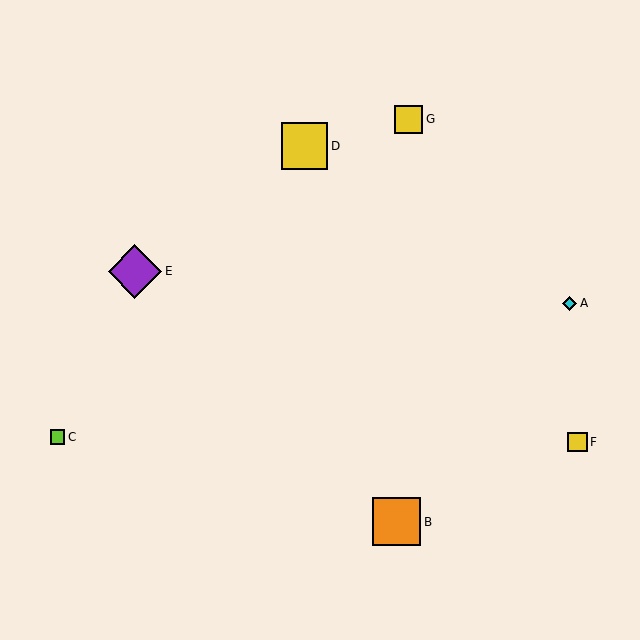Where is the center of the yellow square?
The center of the yellow square is at (577, 442).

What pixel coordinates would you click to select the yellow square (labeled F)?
Click at (577, 442) to select the yellow square F.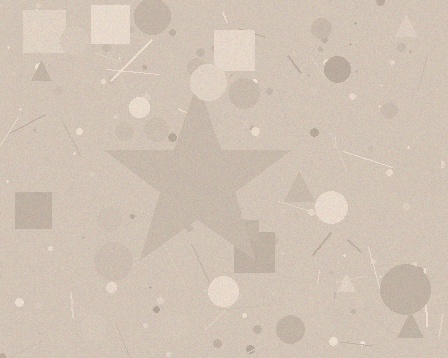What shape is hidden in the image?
A star is hidden in the image.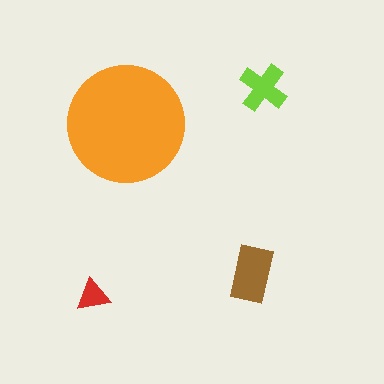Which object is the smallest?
The red triangle.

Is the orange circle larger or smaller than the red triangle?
Larger.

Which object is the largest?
The orange circle.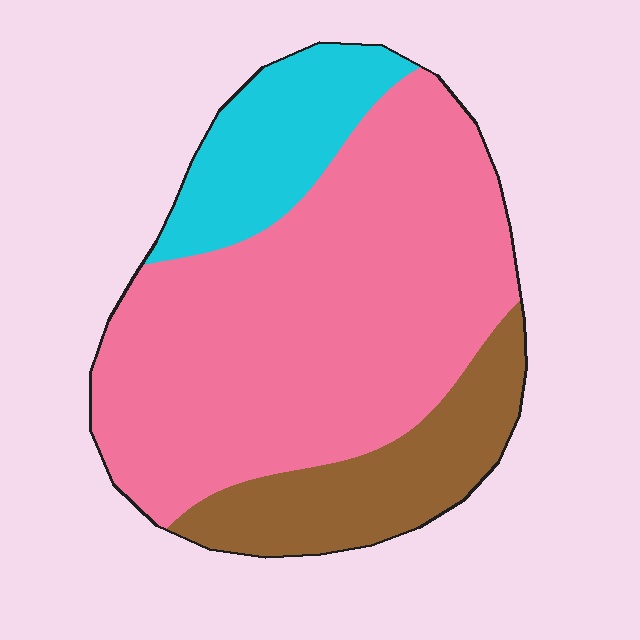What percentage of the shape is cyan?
Cyan takes up less than a quarter of the shape.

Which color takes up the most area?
Pink, at roughly 65%.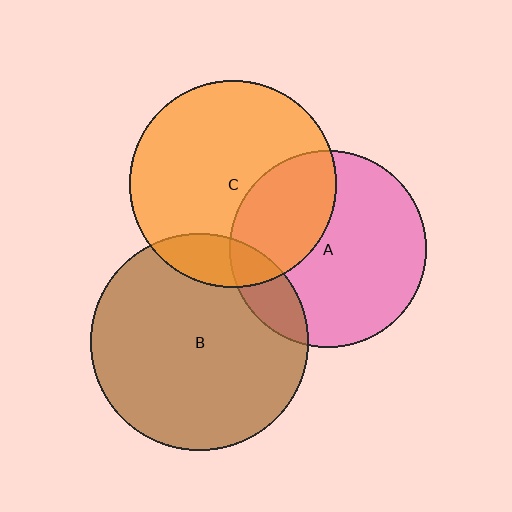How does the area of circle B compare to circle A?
Approximately 1.2 times.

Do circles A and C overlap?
Yes.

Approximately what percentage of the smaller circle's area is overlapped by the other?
Approximately 35%.